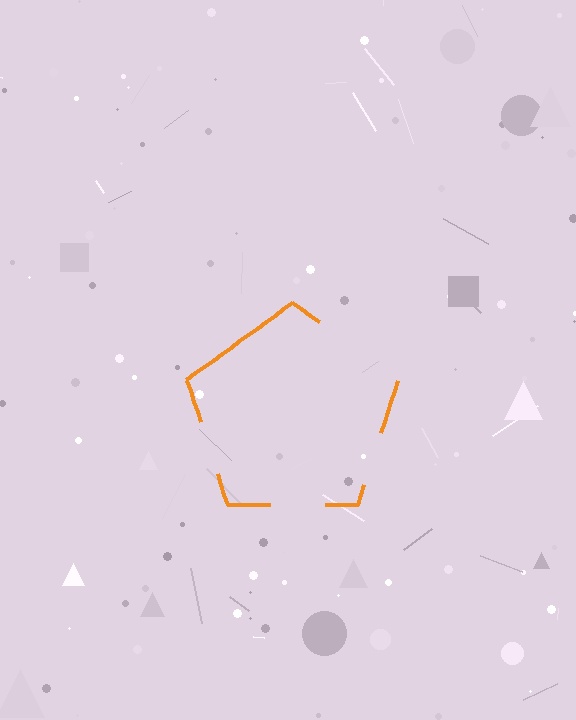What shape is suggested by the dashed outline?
The dashed outline suggests a pentagon.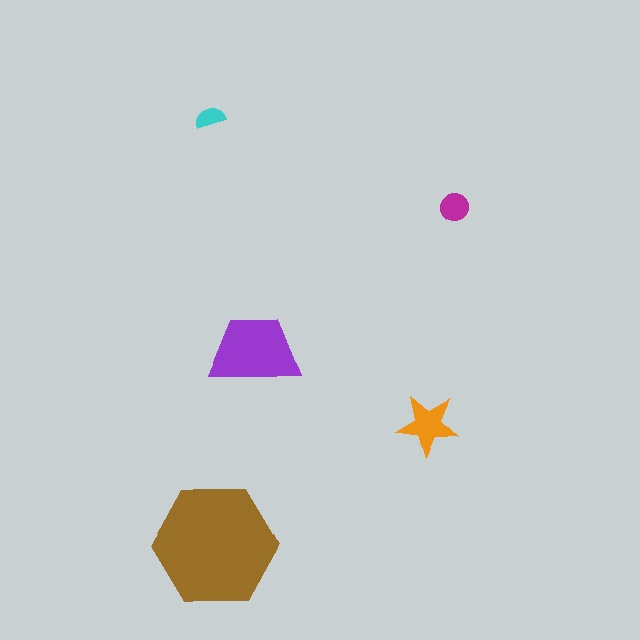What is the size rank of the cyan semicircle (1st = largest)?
5th.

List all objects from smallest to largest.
The cyan semicircle, the magenta circle, the orange star, the purple trapezoid, the brown hexagon.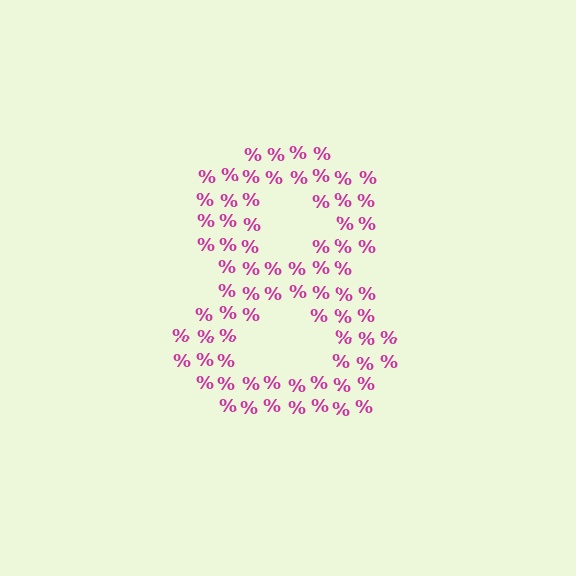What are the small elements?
The small elements are percent signs.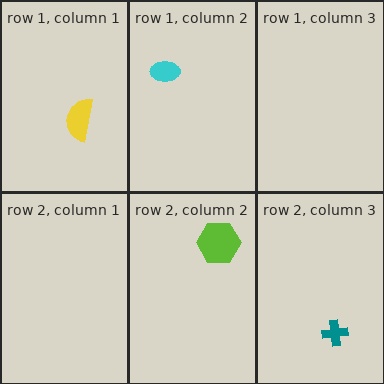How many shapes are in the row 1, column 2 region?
1.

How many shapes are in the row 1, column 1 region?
1.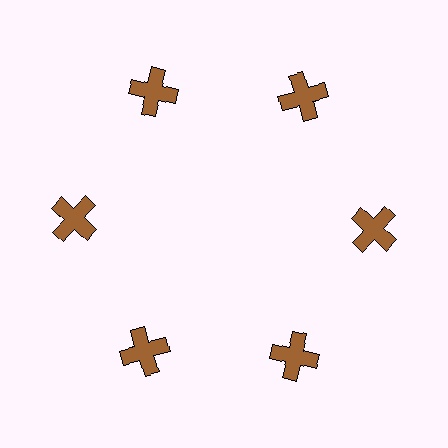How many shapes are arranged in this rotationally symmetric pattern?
There are 6 shapes, arranged in 6 groups of 1.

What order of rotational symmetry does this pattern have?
This pattern has 6-fold rotational symmetry.